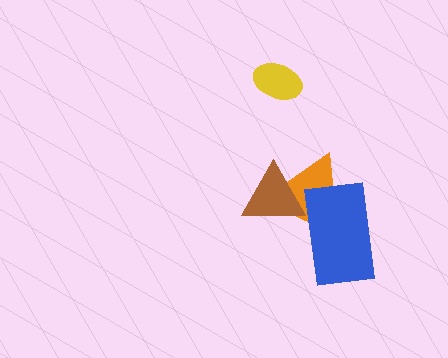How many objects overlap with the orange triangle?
2 objects overlap with the orange triangle.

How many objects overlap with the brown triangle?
2 objects overlap with the brown triangle.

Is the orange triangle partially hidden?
Yes, it is partially covered by another shape.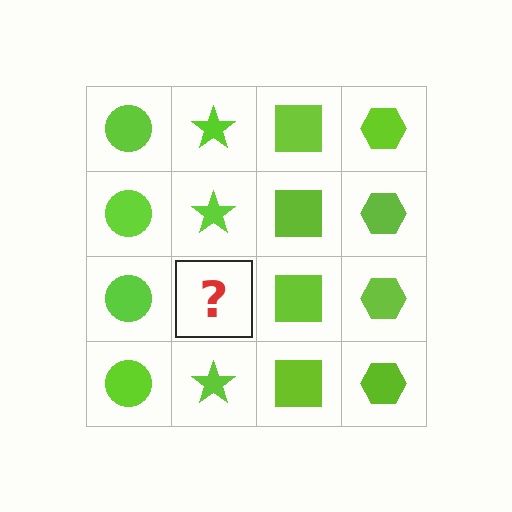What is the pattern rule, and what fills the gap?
The rule is that each column has a consistent shape. The gap should be filled with a lime star.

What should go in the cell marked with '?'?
The missing cell should contain a lime star.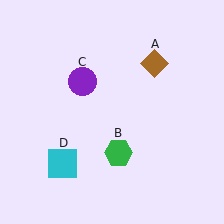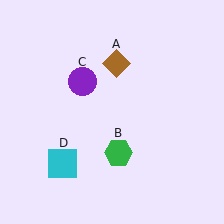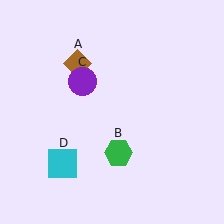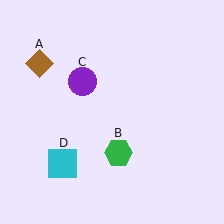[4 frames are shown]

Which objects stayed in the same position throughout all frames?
Green hexagon (object B) and purple circle (object C) and cyan square (object D) remained stationary.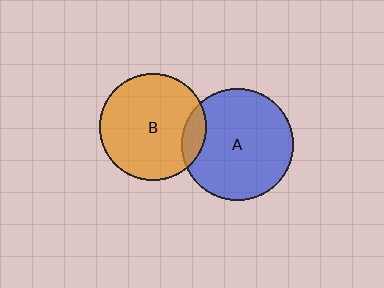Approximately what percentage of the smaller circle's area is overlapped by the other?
Approximately 10%.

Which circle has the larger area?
Circle A (blue).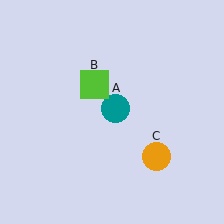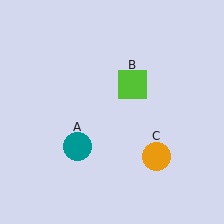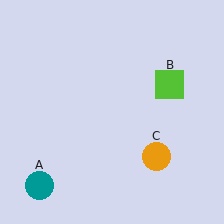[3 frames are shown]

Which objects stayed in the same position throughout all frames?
Orange circle (object C) remained stationary.